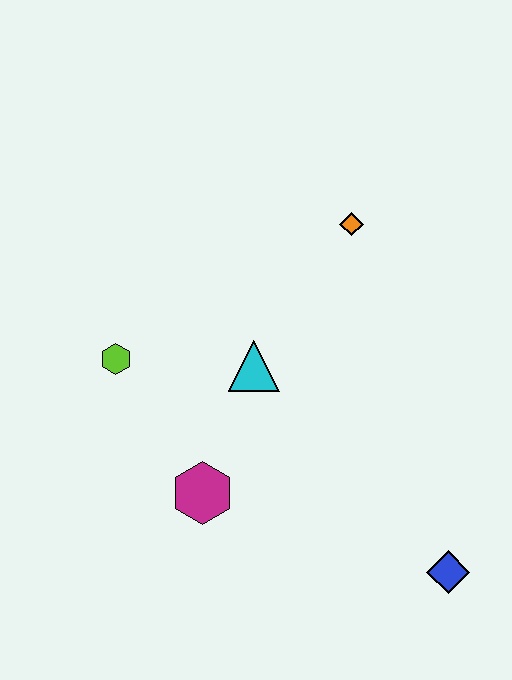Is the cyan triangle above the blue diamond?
Yes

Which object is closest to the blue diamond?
The magenta hexagon is closest to the blue diamond.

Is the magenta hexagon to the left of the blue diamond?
Yes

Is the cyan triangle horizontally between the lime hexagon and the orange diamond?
Yes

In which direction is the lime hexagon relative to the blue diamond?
The lime hexagon is to the left of the blue diamond.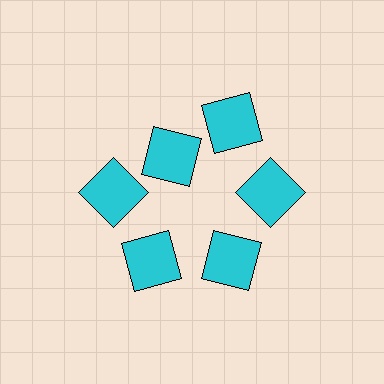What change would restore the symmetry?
The symmetry would be restored by moving it outward, back onto the ring so that all 6 squares sit at equal angles and equal distance from the center.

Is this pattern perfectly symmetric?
No. The 6 cyan squares are arranged in a ring, but one element near the 11 o'clock position is pulled inward toward the center, breaking the 6-fold rotational symmetry.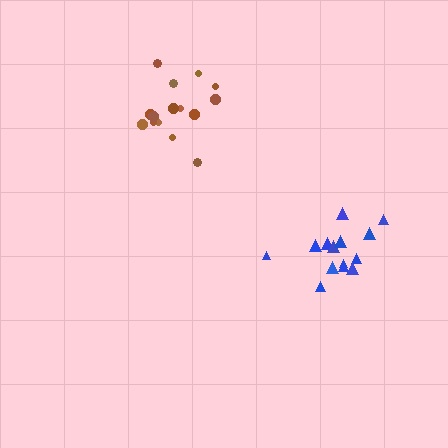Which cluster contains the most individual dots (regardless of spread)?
Brown (15).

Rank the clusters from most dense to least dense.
brown, blue.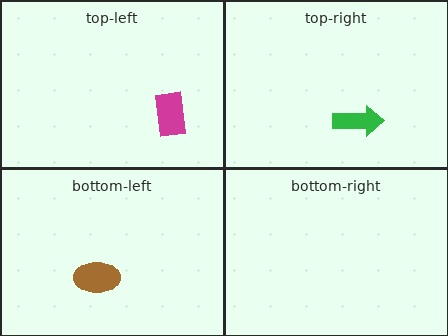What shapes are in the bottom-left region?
The brown ellipse.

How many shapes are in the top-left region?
1.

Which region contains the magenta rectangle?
The top-left region.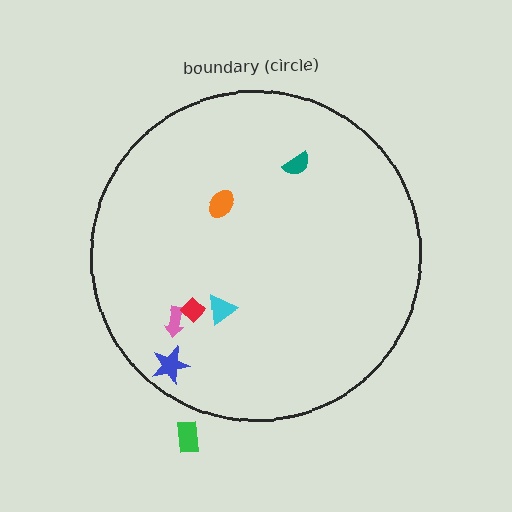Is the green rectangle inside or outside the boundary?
Outside.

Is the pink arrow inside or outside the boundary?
Inside.